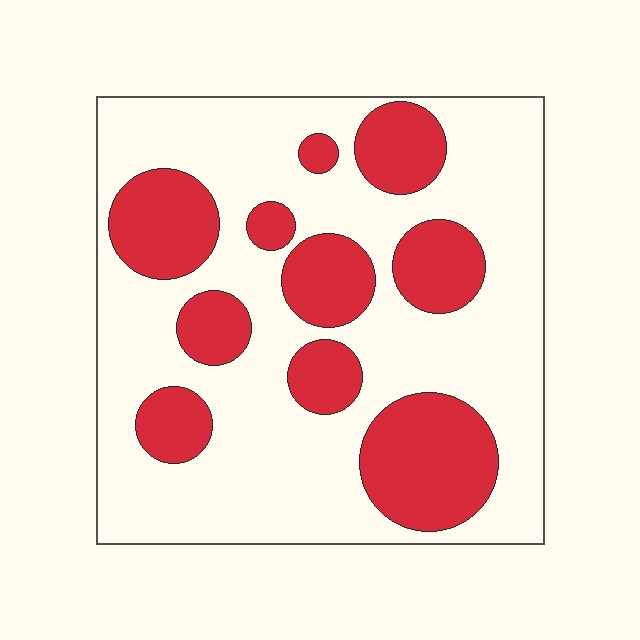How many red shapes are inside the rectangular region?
10.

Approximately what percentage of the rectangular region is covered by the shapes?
Approximately 30%.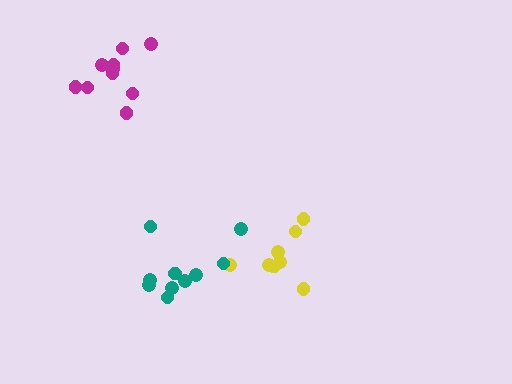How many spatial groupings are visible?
There are 3 spatial groupings.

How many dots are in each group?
Group 1: 8 dots, Group 2: 10 dots, Group 3: 10 dots (28 total).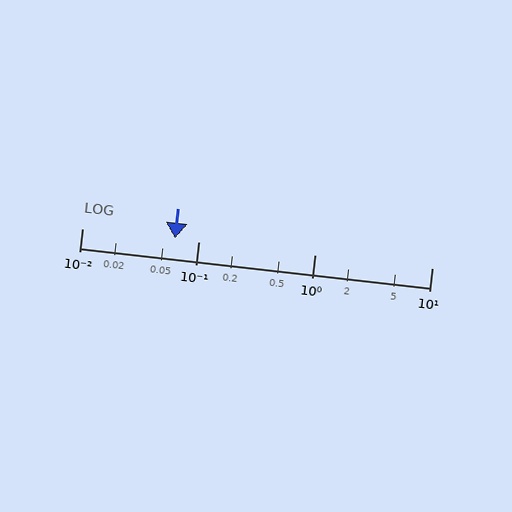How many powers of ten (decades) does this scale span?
The scale spans 3 decades, from 0.01 to 10.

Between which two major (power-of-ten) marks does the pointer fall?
The pointer is between 0.01 and 0.1.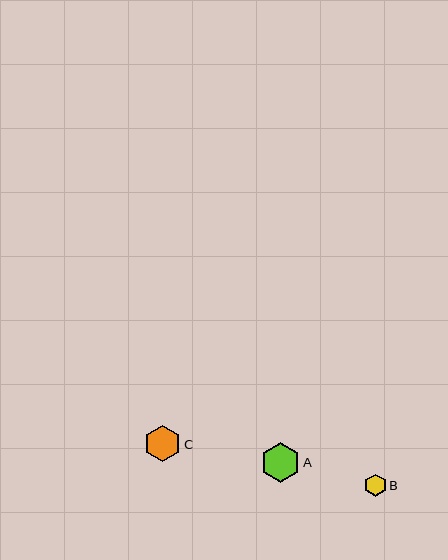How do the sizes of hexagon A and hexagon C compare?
Hexagon A and hexagon C are approximately the same size.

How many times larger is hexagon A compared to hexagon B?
Hexagon A is approximately 1.8 times the size of hexagon B.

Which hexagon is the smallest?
Hexagon B is the smallest with a size of approximately 22 pixels.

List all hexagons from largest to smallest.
From largest to smallest: A, C, B.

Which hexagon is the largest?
Hexagon A is the largest with a size of approximately 39 pixels.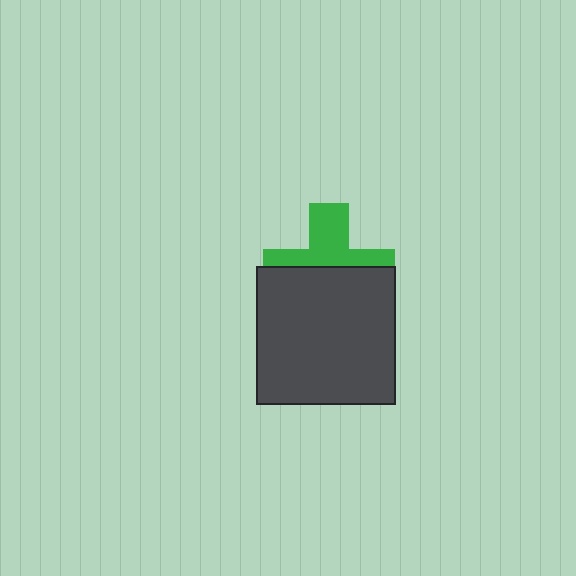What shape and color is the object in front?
The object in front is a dark gray square.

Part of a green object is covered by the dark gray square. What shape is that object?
It is a cross.